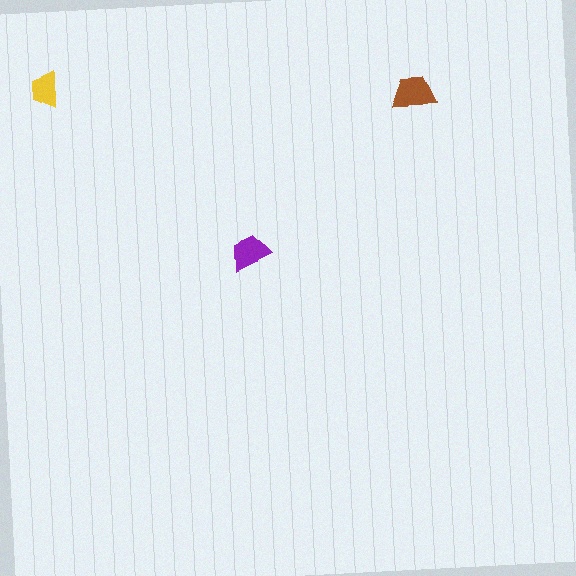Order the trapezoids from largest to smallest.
the brown one, the purple one, the yellow one.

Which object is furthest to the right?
The brown trapezoid is rightmost.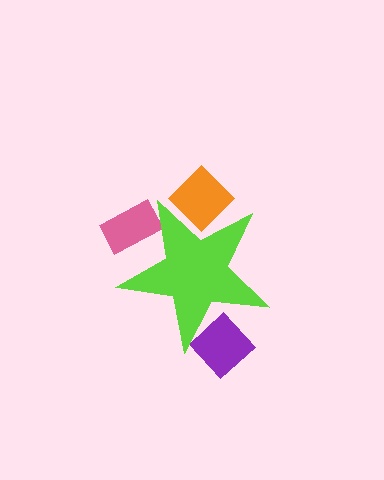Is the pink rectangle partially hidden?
Yes, the pink rectangle is partially hidden behind the lime star.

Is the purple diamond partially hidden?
Yes, the purple diamond is partially hidden behind the lime star.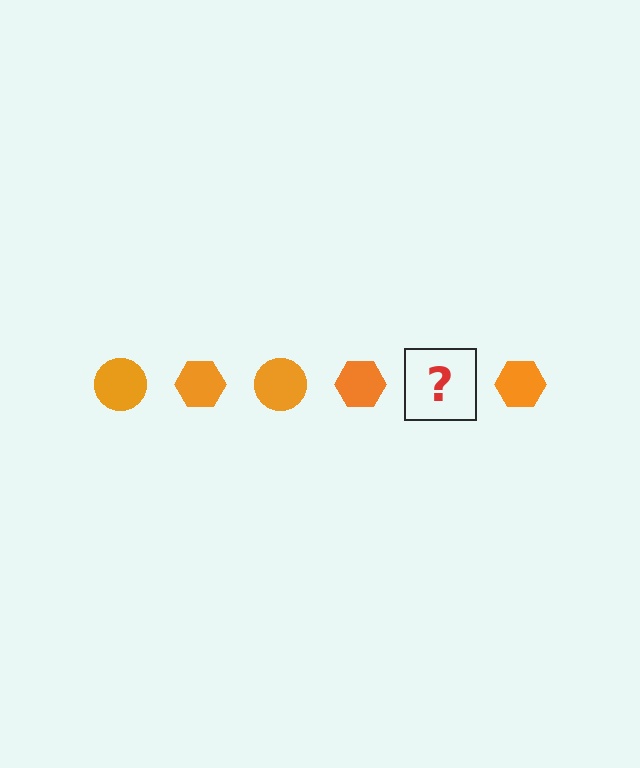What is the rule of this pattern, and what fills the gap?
The rule is that the pattern cycles through circle, hexagon shapes in orange. The gap should be filled with an orange circle.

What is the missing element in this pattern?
The missing element is an orange circle.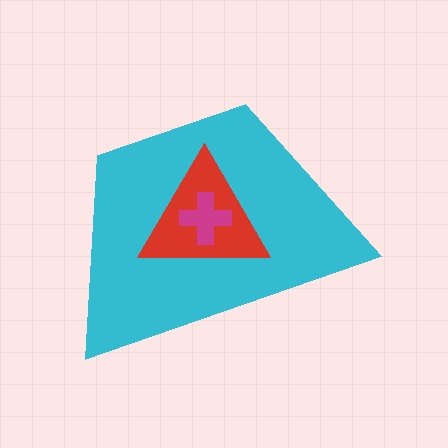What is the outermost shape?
The cyan trapezoid.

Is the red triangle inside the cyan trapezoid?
Yes.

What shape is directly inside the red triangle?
The magenta cross.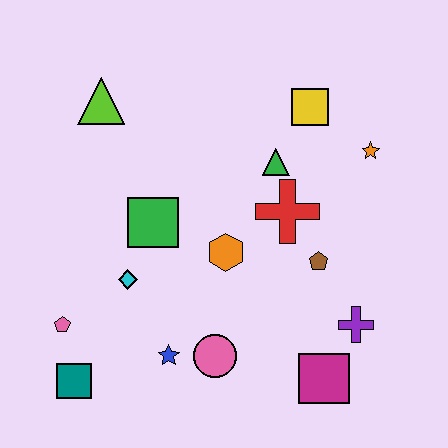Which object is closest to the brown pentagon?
The red cross is closest to the brown pentagon.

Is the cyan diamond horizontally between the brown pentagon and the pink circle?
No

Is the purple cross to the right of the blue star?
Yes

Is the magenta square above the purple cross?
No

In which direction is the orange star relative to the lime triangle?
The orange star is to the right of the lime triangle.